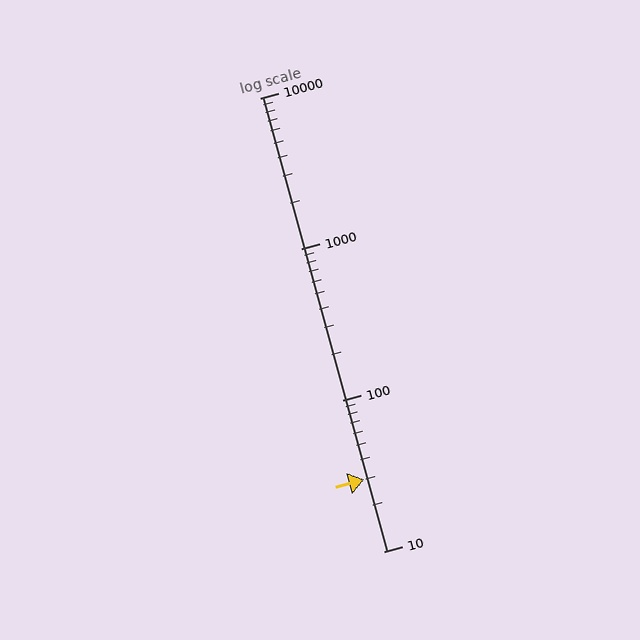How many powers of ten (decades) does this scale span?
The scale spans 3 decades, from 10 to 10000.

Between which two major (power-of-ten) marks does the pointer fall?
The pointer is between 10 and 100.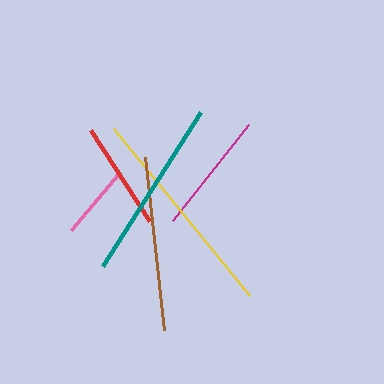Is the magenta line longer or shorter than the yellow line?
The yellow line is longer than the magenta line.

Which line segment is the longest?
The yellow line is the longest at approximately 216 pixels.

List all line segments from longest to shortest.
From longest to shortest: yellow, teal, brown, magenta, red, pink.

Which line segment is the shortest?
The pink line is the shortest at approximately 74 pixels.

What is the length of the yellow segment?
The yellow segment is approximately 216 pixels long.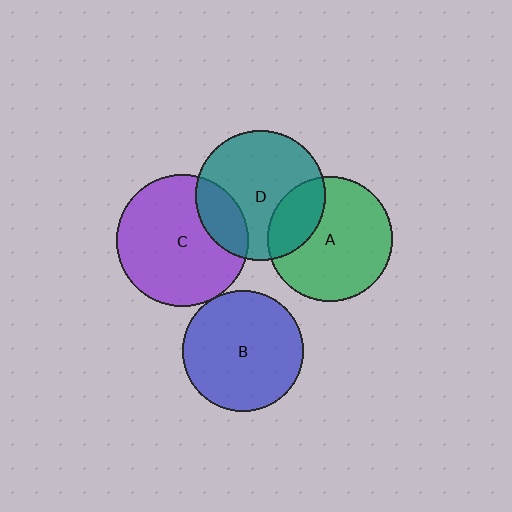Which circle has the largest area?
Circle C (purple).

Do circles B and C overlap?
Yes.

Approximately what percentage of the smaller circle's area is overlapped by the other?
Approximately 5%.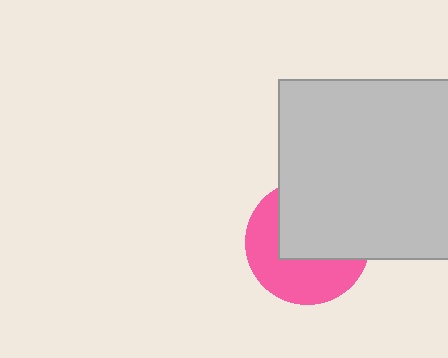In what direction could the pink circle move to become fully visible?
The pink circle could move toward the lower-left. That would shift it out from behind the light gray square entirely.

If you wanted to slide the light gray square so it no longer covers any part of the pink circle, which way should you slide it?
Slide it toward the upper-right — that is the most direct way to separate the two shapes.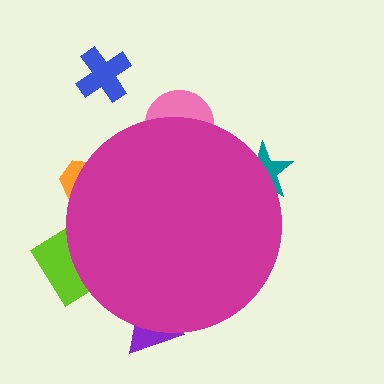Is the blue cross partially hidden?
No, the blue cross is fully visible.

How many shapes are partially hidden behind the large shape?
5 shapes are partially hidden.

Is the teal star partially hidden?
Yes, the teal star is partially hidden behind the magenta circle.